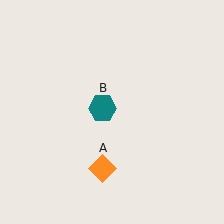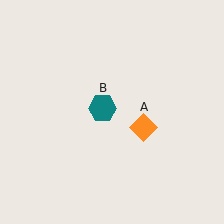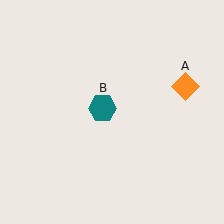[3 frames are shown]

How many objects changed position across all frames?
1 object changed position: orange diamond (object A).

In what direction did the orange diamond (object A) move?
The orange diamond (object A) moved up and to the right.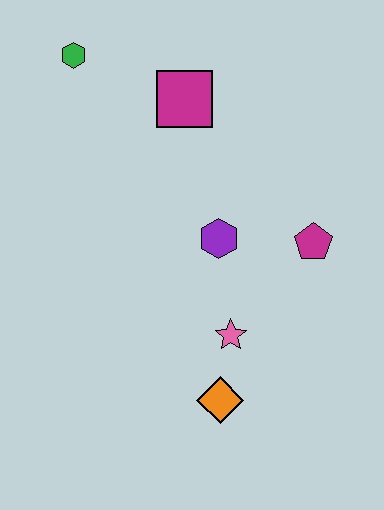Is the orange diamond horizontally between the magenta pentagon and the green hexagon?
Yes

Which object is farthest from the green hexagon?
The orange diamond is farthest from the green hexagon.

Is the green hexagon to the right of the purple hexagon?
No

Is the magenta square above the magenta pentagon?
Yes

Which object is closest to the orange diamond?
The pink star is closest to the orange diamond.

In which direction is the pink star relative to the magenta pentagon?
The pink star is below the magenta pentagon.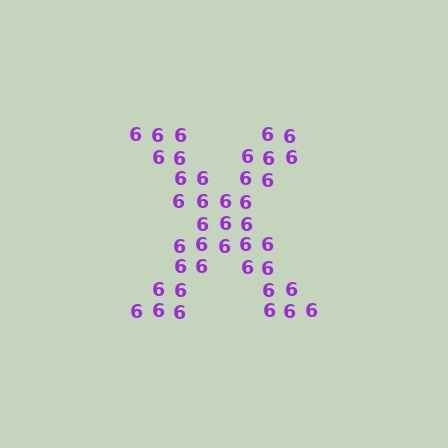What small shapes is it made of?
It is made of small digit 6's.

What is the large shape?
The large shape is the letter X.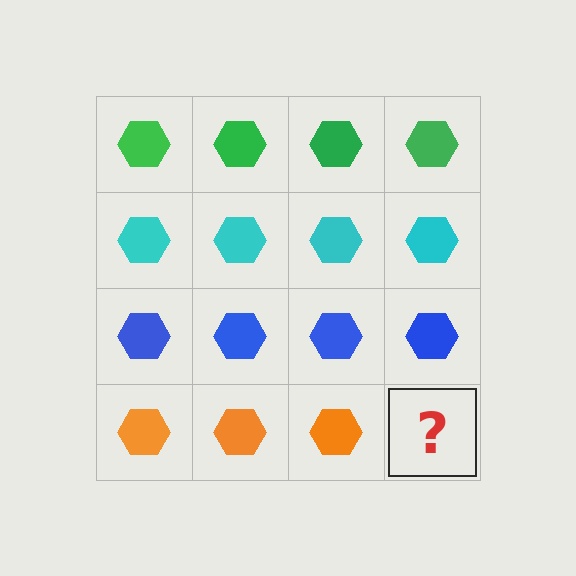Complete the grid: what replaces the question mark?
The question mark should be replaced with an orange hexagon.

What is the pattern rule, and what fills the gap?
The rule is that each row has a consistent color. The gap should be filled with an orange hexagon.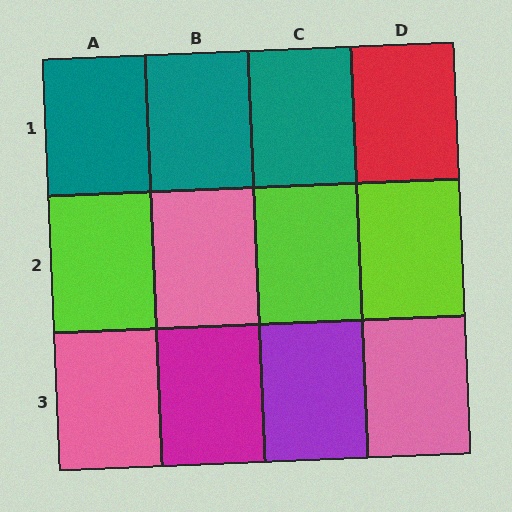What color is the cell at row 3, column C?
Purple.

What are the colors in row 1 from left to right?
Teal, teal, teal, red.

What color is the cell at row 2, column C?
Lime.